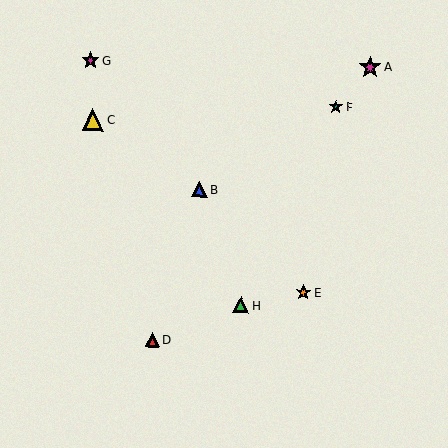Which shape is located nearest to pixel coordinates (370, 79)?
The magenta star (labeled A) at (370, 67) is nearest to that location.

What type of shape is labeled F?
Shape F is a teal star.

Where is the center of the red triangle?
The center of the red triangle is at (152, 340).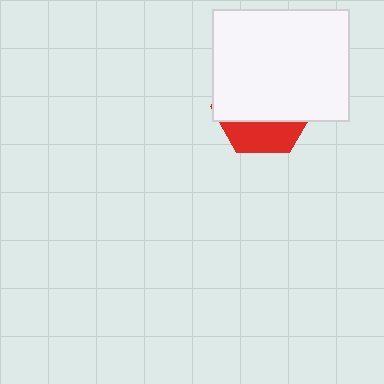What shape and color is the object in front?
The object in front is a white rectangle.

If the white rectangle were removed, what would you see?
You would see the complete red hexagon.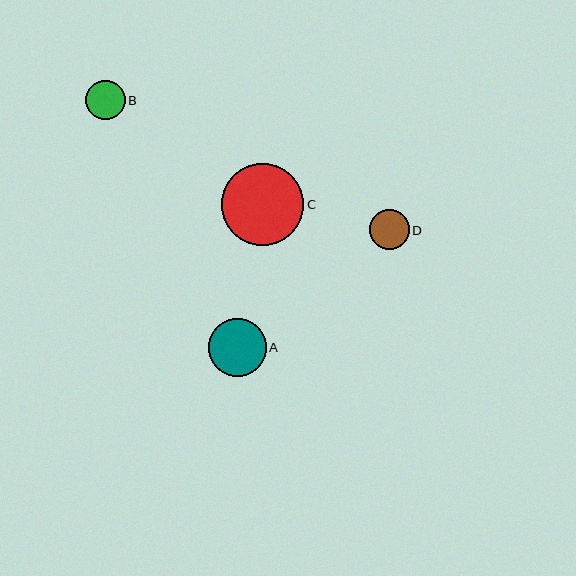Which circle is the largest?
Circle C is the largest with a size of approximately 82 pixels.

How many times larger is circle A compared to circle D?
Circle A is approximately 1.4 times the size of circle D.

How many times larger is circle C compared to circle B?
Circle C is approximately 2.1 times the size of circle B.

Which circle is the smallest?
Circle B is the smallest with a size of approximately 39 pixels.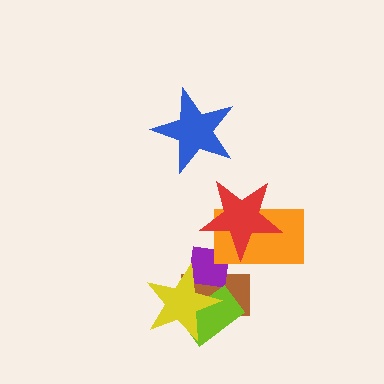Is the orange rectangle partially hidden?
Yes, it is partially covered by another shape.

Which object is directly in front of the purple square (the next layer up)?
The yellow star is directly in front of the purple square.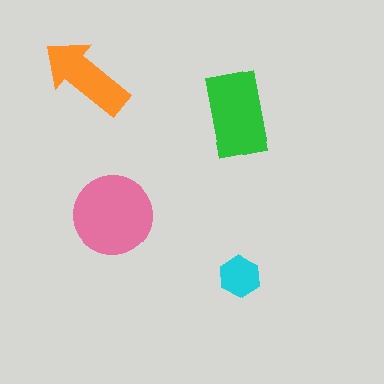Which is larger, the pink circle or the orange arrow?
The pink circle.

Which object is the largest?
The pink circle.